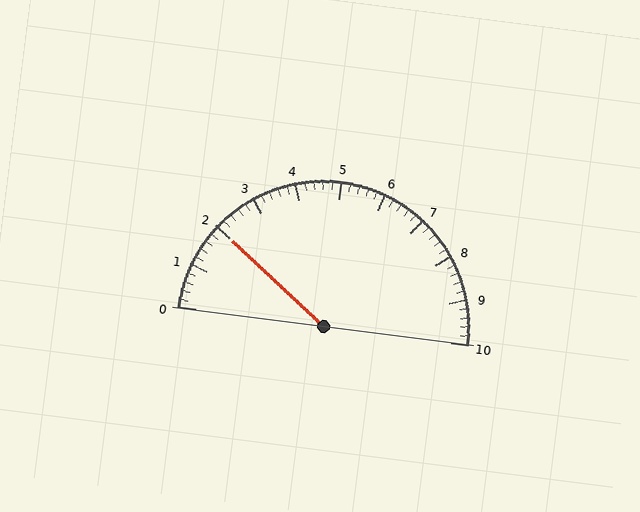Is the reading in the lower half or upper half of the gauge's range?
The reading is in the lower half of the range (0 to 10).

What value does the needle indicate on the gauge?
The needle indicates approximately 2.0.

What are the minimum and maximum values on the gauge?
The gauge ranges from 0 to 10.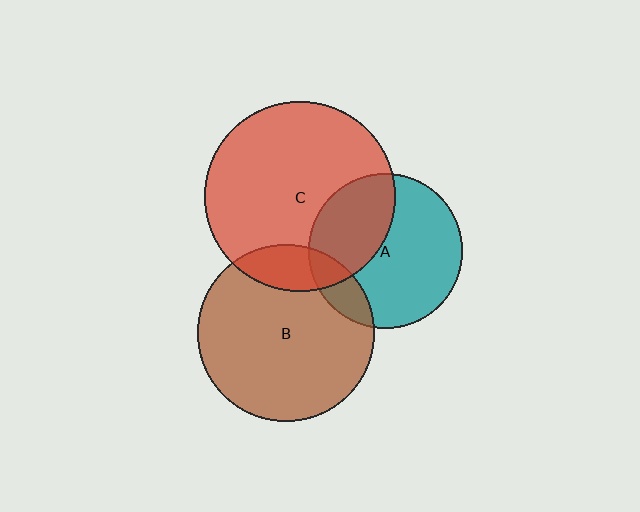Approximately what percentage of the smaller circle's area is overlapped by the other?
Approximately 35%.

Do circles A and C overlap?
Yes.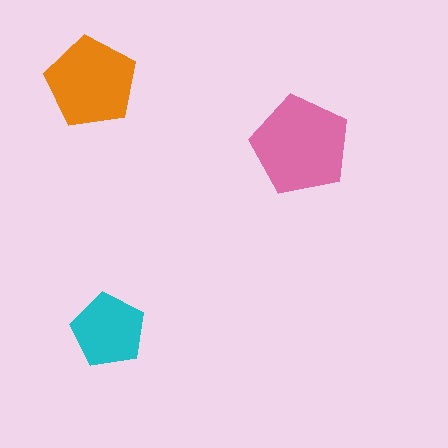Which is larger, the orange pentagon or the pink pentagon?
The pink one.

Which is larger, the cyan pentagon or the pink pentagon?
The pink one.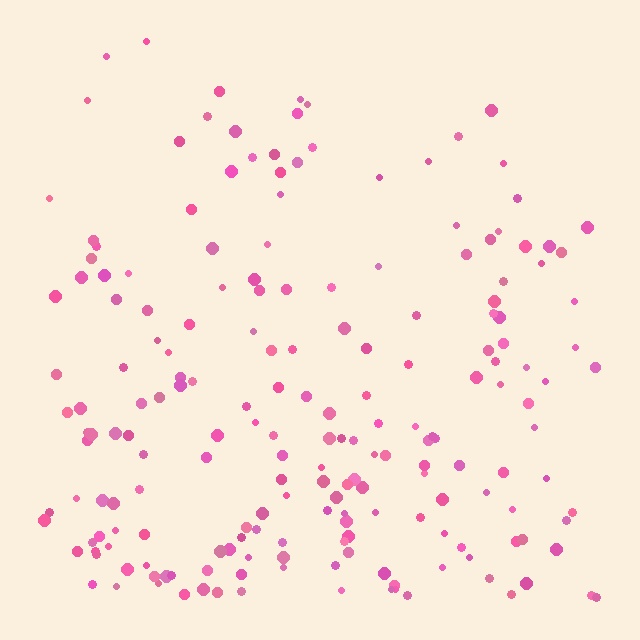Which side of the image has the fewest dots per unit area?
The top.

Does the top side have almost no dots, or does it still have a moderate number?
Still a moderate number, just noticeably fewer than the bottom.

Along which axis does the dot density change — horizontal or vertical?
Vertical.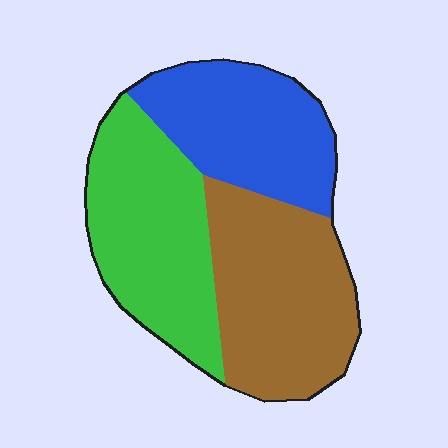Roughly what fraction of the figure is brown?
Brown takes up about three eighths (3/8) of the figure.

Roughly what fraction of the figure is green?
Green takes up about one third (1/3) of the figure.